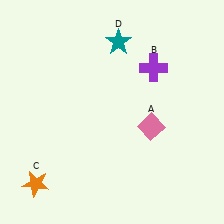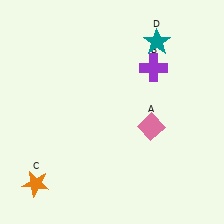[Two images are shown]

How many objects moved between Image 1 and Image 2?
1 object moved between the two images.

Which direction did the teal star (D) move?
The teal star (D) moved right.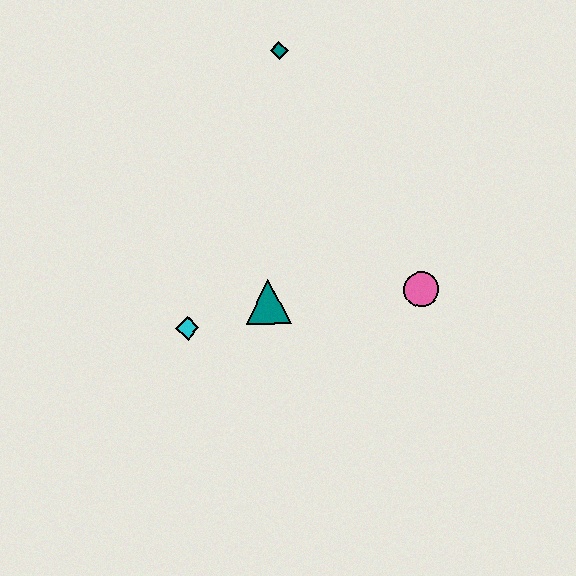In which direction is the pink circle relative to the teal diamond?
The pink circle is below the teal diamond.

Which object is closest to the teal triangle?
The cyan diamond is closest to the teal triangle.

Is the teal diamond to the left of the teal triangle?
No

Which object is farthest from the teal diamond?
The cyan diamond is farthest from the teal diamond.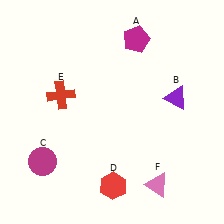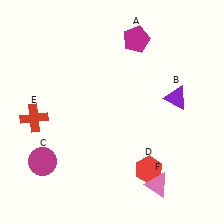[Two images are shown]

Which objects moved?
The objects that moved are: the red hexagon (D), the red cross (E).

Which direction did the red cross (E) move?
The red cross (E) moved left.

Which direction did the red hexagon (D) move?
The red hexagon (D) moved right.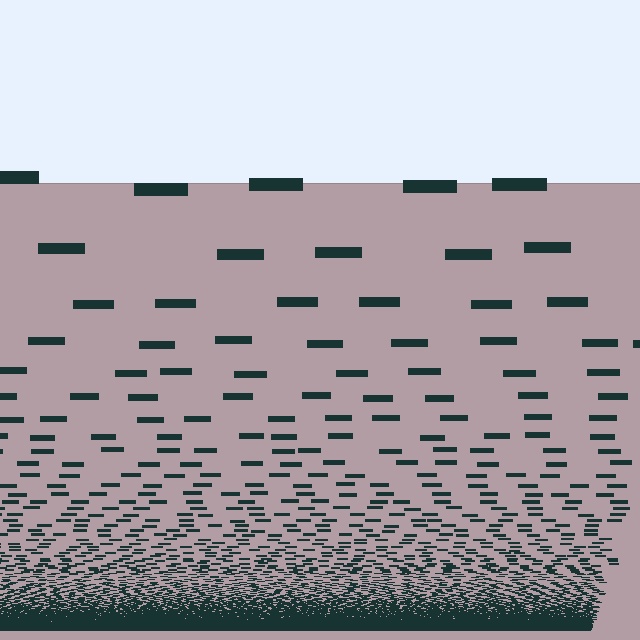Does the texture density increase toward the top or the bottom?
Density increases toward the bottom.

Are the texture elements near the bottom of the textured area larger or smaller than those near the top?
Smaller. The gradient is inverted — elements near the bottom are smaller and denser.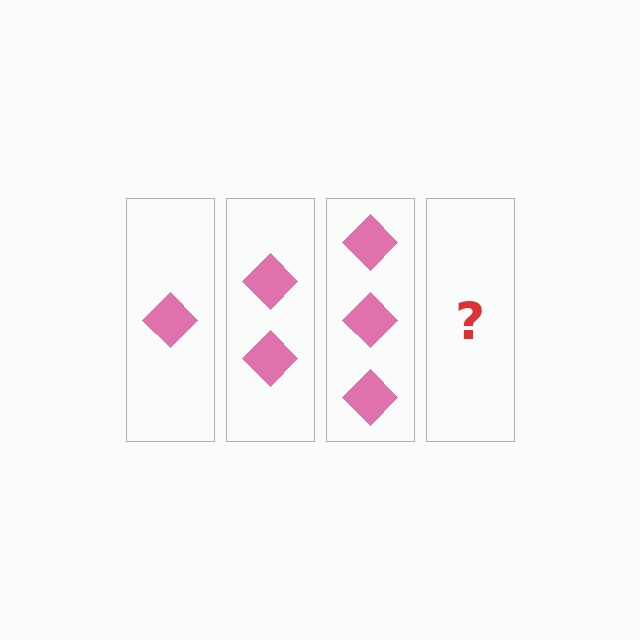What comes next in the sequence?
The next element should be 4 diamonds.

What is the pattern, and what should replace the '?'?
The pattern is that each step adds one more diamond. The '?' should be 4 diamonds.